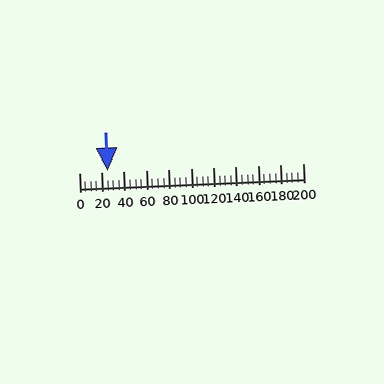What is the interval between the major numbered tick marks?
The major tick marks are spaced 20 units apart.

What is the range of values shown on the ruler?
The ruler shows values from 0 to 200.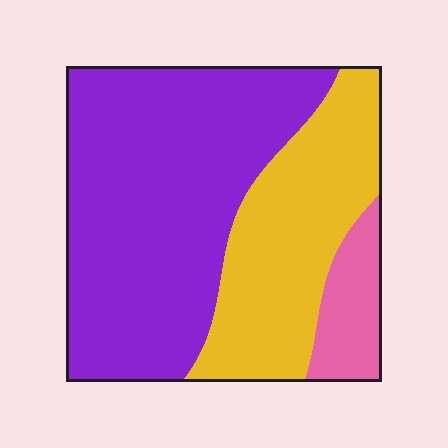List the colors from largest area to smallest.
From largest to smallest: purple, yellow, pink.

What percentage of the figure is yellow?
Yellow covers about 30% of the figure.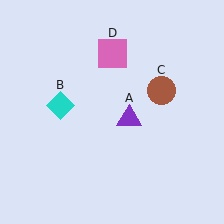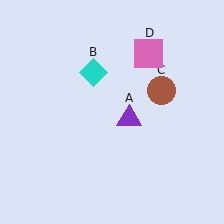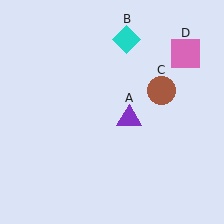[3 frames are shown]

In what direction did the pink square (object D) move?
The pink square (object D) moved right.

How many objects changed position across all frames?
2 objects changed position: cyan diamond (object B), pink square (object D).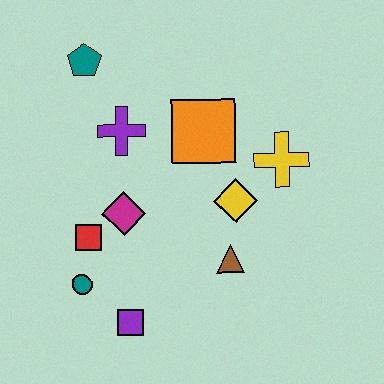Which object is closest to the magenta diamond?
The red square is closest to the magenta diamond.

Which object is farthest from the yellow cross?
The teal circle is farthest from the yellow cross.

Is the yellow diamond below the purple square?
No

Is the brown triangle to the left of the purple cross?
No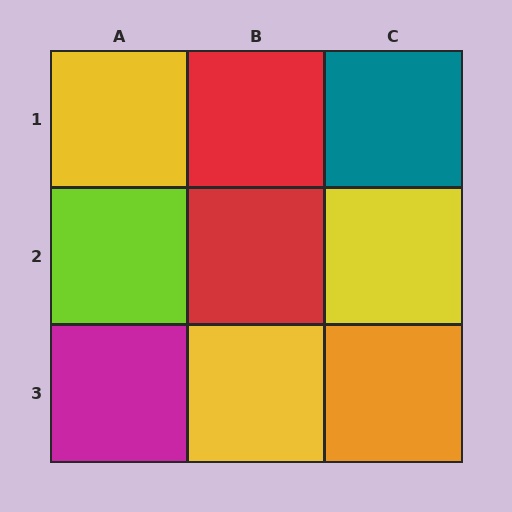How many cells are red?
2 cells are red.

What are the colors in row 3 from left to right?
Magenta, yellow, orange.